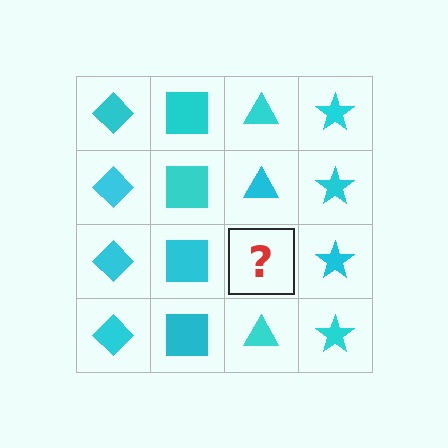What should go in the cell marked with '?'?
The missing cell should contain a cyan triangle.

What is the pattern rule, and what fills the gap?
The rule is that each column has a consistent shape. The gap should be filled with a cyan triangle.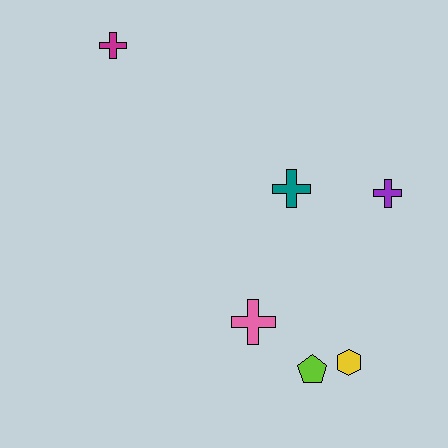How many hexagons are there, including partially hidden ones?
There is 1 hexagon.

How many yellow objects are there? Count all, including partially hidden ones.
There is 1 yellow object.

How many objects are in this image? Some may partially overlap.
There are 6 objects.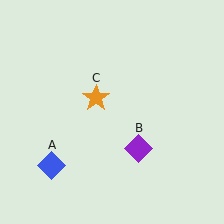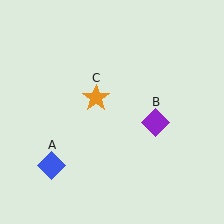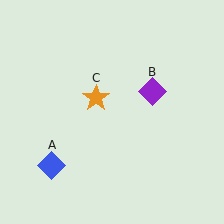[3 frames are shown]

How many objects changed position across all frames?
1 object changed position: purple diamond (object B).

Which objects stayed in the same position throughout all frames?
Blue diamond (object A) and orange star (object C) remained stationary.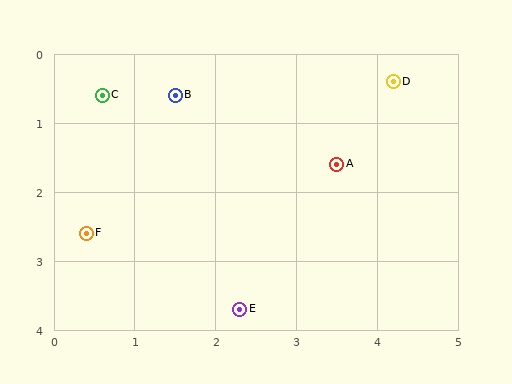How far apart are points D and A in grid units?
Points D and A are about 1.4 grid units apart.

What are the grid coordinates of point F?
Point F is at approximately (0.4, 2.6).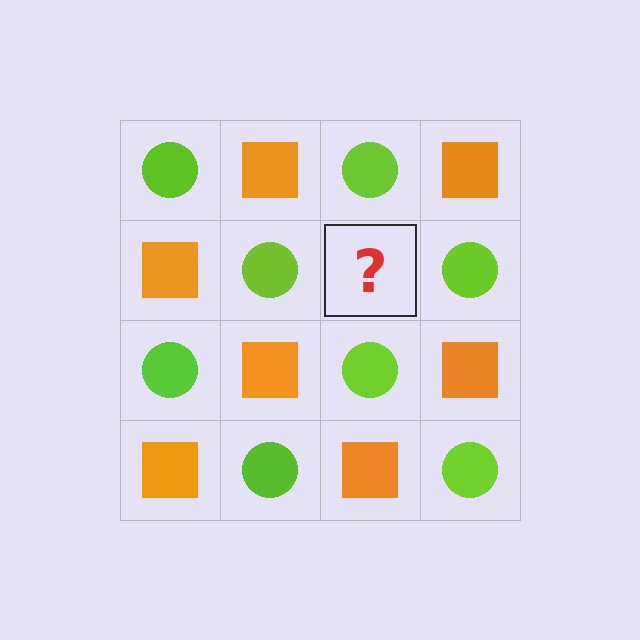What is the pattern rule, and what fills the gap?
The rule is that it alternates lime circle and orange square in a checkerboard pattern. The gap should be filled with an orange square.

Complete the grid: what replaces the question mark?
The question mark should be replaced with an orange square.